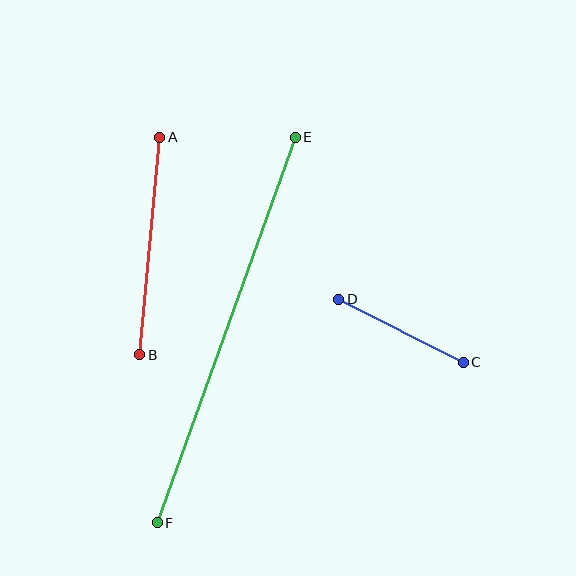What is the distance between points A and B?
The distance is approximately 219 pixels.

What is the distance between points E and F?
The distance is approximately 410 pixels.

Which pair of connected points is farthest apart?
Points E and F are farthest apart.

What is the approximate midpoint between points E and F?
The midpoint is at approximately (226, 330) pixels.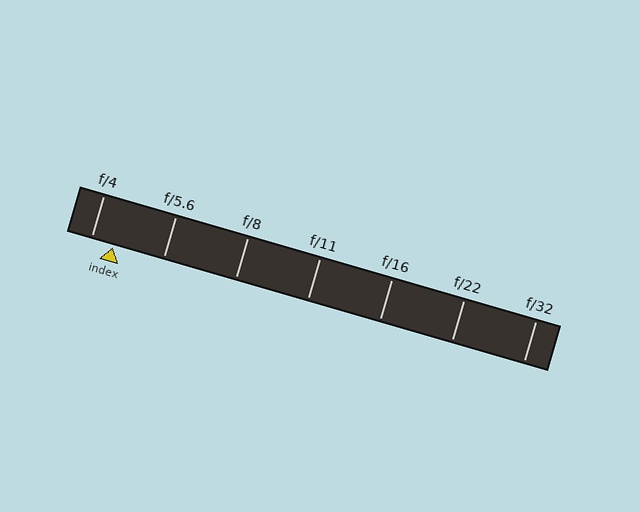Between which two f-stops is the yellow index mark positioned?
The index mark is between f/4 and f/5.6.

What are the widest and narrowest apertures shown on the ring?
The widest aperture shown is f/4 and the narrowest is f/32.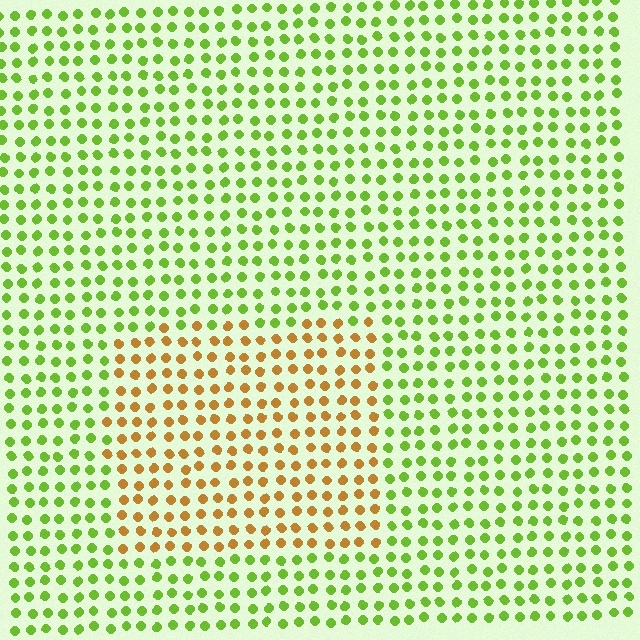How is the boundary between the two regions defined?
The boundary is defined purely by a slight shift in hue (about 59 degrees). Spacing, size, and orientation are identical on both sides.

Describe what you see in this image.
The image is filled with small lime elements in a uniform arrangement. A rectangle-shaped region is visible where the elements are tinted to a slightly different hue, forming a subtle color boundary.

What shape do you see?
I see a rectangle.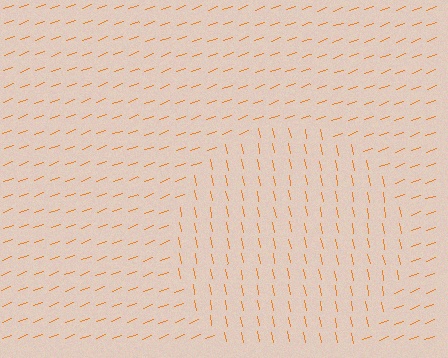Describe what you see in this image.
The image is filled with small orange line segments. A circle region in the image has lines oriented differently from the surrounding lines, creating a visible texture boundary.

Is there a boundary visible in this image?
Yes, there is a texture boundary formed by a change in line orientation.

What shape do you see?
I see a circle.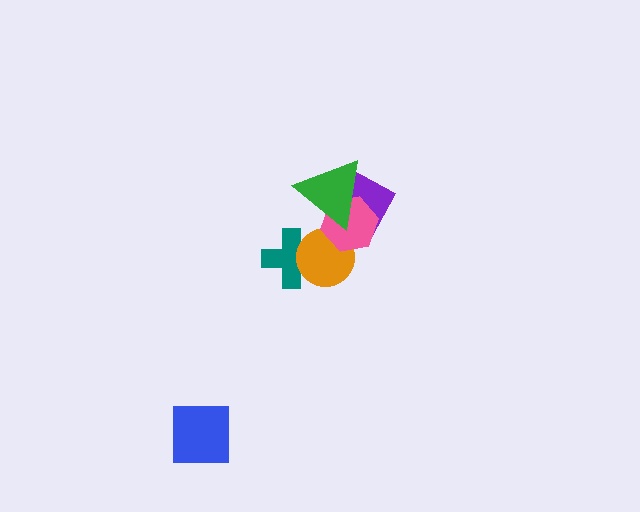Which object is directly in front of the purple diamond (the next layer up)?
The pink hexagon is directly in front of the purple diamond.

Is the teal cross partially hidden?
Yes, it is partially covered by another shape.